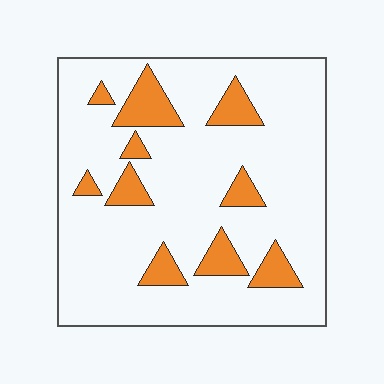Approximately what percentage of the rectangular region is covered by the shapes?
Approximately 15%.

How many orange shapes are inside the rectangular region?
10.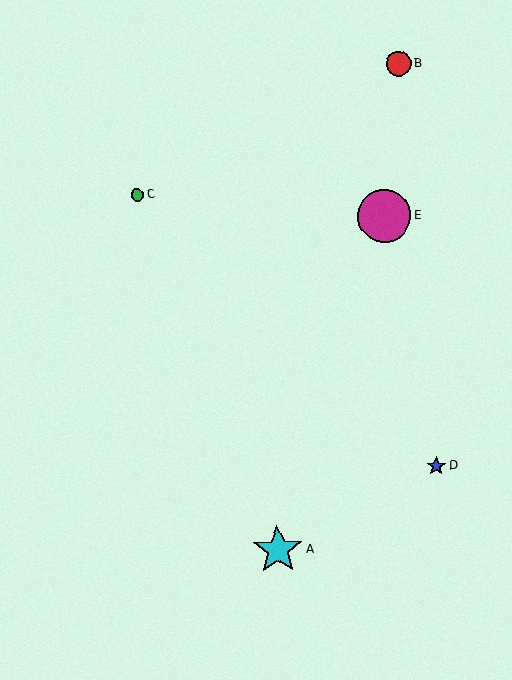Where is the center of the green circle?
The center of the green circle is at (137, 195).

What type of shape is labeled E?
Shape E is a magenta circle.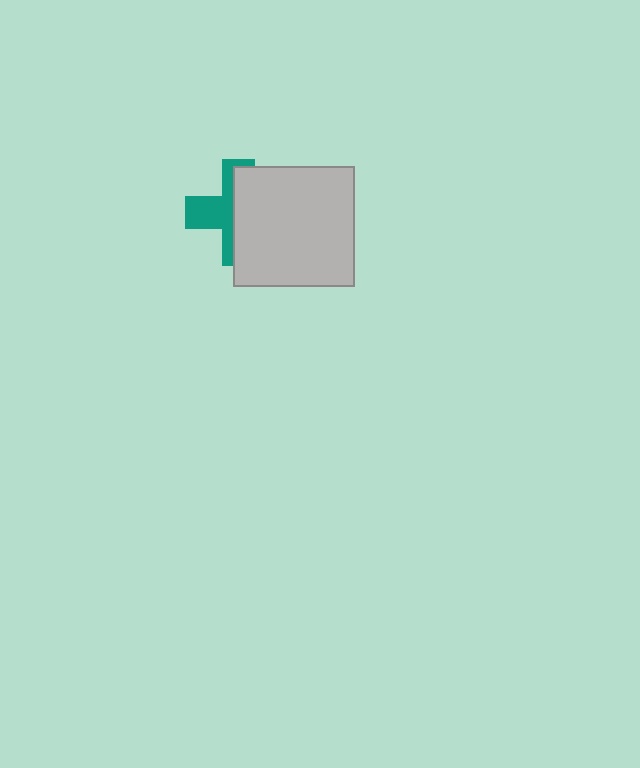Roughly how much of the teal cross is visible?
A small part of it is visible (roughly 43%).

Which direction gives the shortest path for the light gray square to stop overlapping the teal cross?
Moving right gives the shortest separation.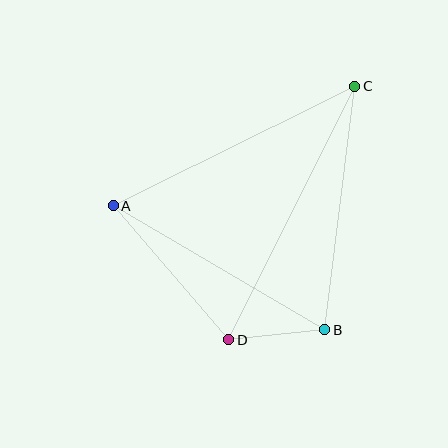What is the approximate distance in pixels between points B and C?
The distance between B and C is approximately 245 pixels.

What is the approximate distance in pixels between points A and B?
The distance between A and B is approximately 245 pixels.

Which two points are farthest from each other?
Points C and D are farthest from each other.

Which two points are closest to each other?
Points B and D are closest to each other.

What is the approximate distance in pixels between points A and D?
The distance between A and D is approximately 177 pixels.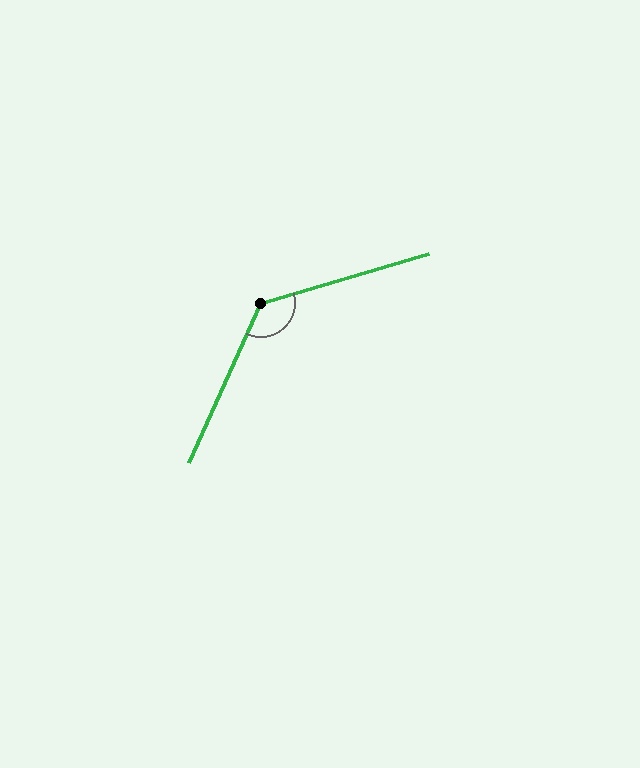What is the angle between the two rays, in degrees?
Approximately 131 degrees.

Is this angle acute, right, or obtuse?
It is obtuse.